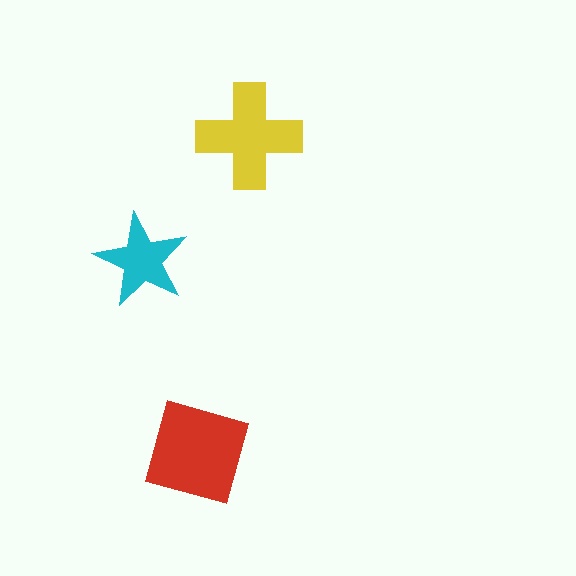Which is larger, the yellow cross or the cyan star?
The yellow cross.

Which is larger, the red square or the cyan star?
The red square.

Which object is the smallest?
The cyan star.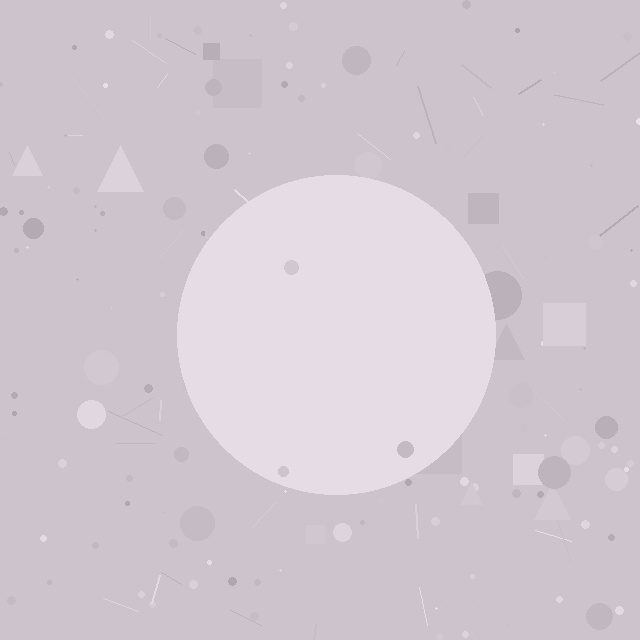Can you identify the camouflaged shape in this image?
The camouflaged shape is a circle.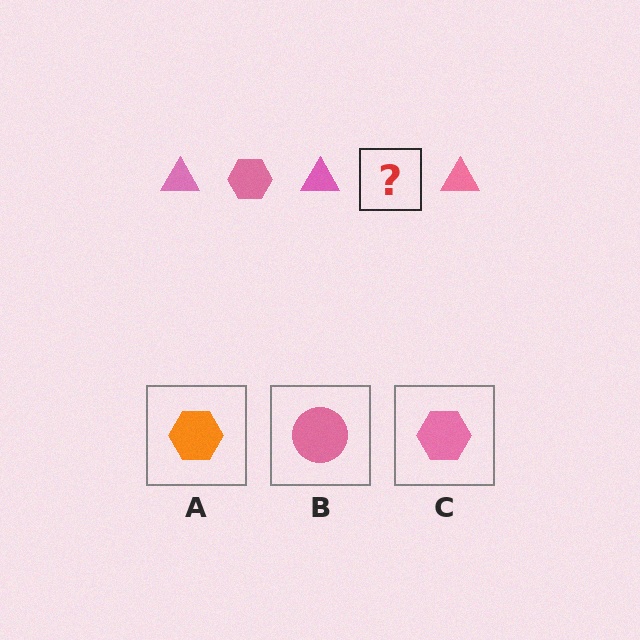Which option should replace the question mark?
Option C.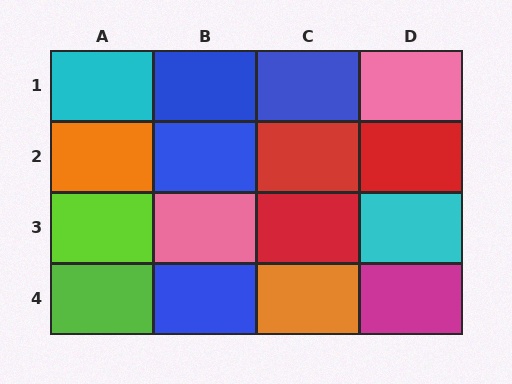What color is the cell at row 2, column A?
Orange.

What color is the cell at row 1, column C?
Blue.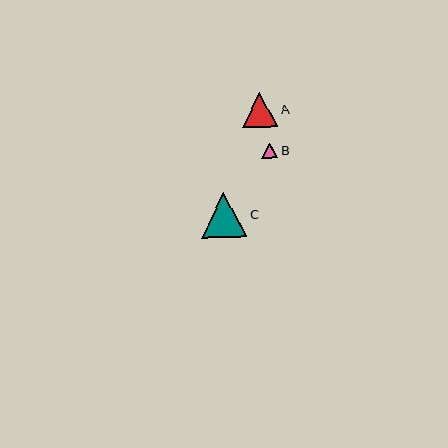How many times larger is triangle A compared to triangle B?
Triangle A is approximately 2.2 times the size of triangle B.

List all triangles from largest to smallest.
From largest to smallest: C, A, B.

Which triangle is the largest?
Triangle C is the largest with a size of approximately 45 pixels.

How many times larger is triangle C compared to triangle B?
Triangle C is approximately 2.8 times the size of triangle B.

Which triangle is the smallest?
Triangle B is the smallest with a size of approximately 16 pixels.